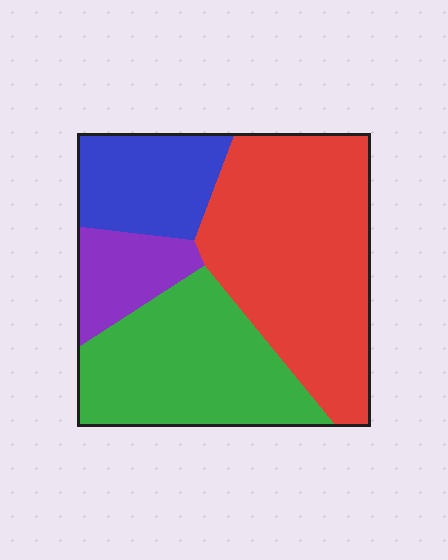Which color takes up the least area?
Purple, at roughly 10%.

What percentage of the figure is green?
Green covers about 30% of the figure.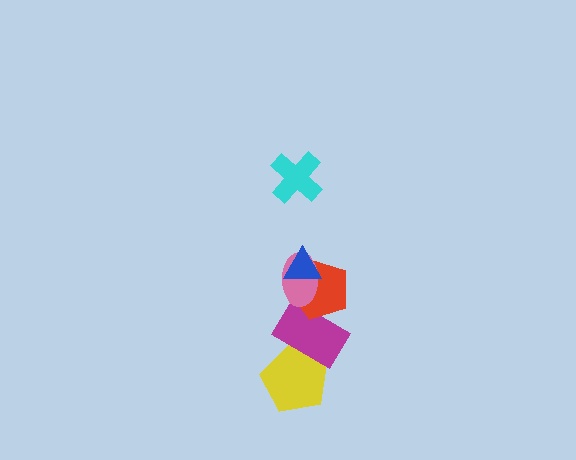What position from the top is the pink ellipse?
The pink ellipse is 3rd from the top.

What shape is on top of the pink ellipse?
The blue triangle is on top of the pink ellipse.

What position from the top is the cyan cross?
The cyan cross is 1st from the top.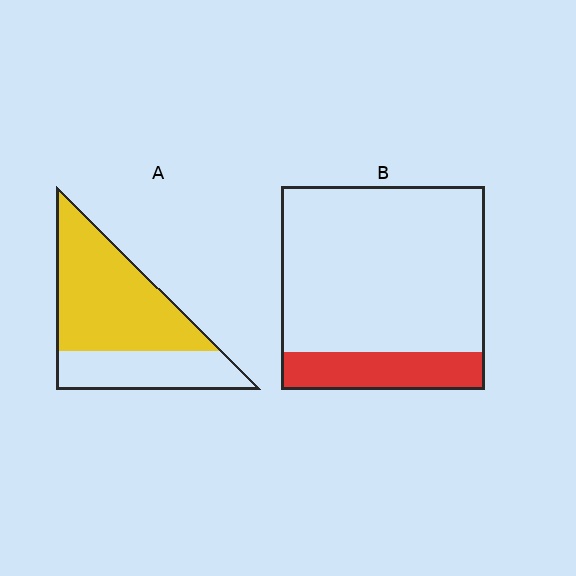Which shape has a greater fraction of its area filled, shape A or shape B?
Shape A.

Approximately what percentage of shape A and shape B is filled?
A is approximately 65% and B is approximately 20%.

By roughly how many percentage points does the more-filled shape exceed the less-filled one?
By roughly 45 percentage points (A over B).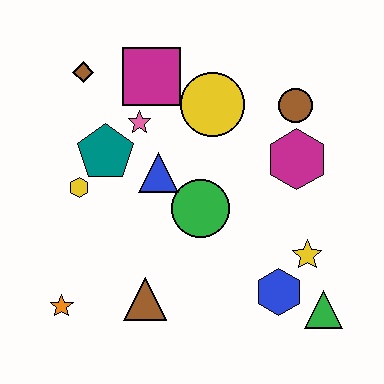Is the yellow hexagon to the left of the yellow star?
Yes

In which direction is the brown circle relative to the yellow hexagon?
The brown circle is to the right of the yellow hexagon.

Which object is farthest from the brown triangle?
The brown circle is farthest from the brown triangle.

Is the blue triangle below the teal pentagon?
Yes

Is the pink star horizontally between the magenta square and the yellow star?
No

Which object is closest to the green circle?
The blue triangle is closest to the green circle.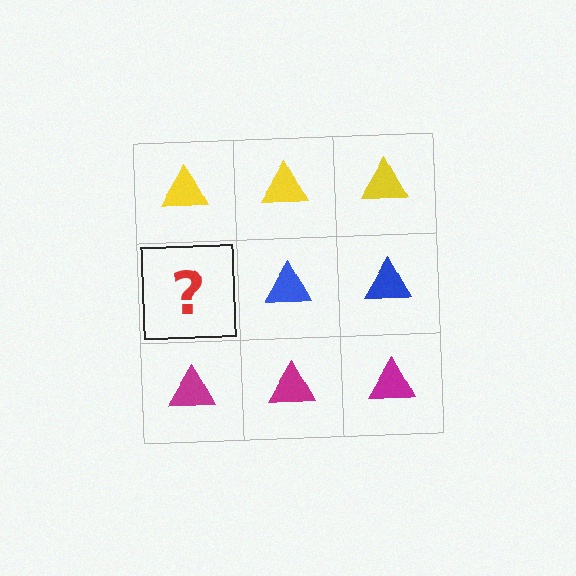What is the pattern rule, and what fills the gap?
The rule is that each row has a consistent color. The gap should be filled with a blue triangle.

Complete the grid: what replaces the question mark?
The question mark should be replaced with a blue triangle.